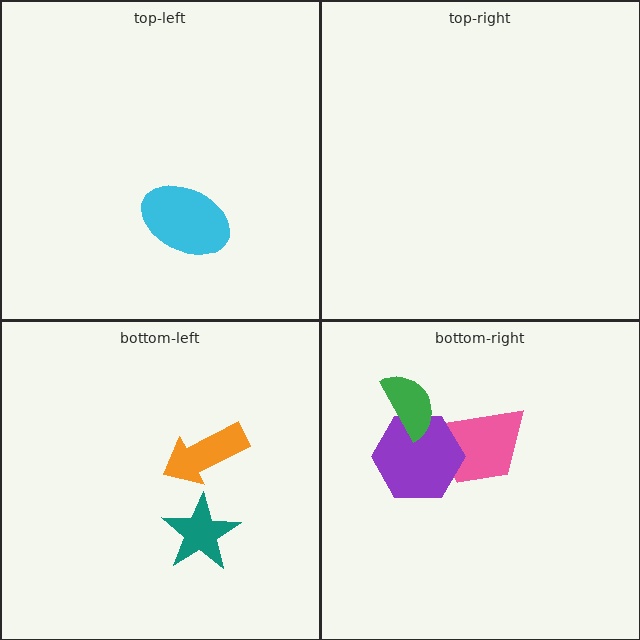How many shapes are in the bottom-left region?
2.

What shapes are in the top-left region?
The cyan ellipse.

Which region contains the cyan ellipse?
The top-left region.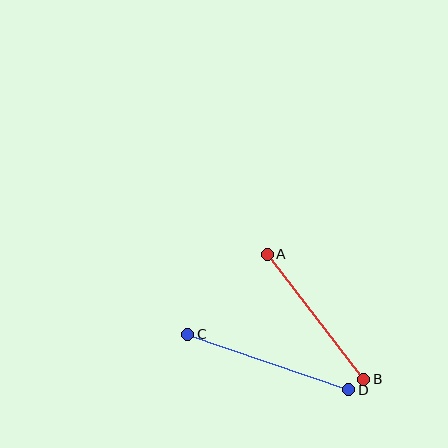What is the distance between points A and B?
The distance is approximately 158 pixels.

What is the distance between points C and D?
The distance is approximately 170 pixels.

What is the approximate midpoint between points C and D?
The midpoint is at approximately (268, 362) pixels.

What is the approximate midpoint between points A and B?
The midpoint is at approximately (315, 317) pixels.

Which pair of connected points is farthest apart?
Points C and D are farthest apart.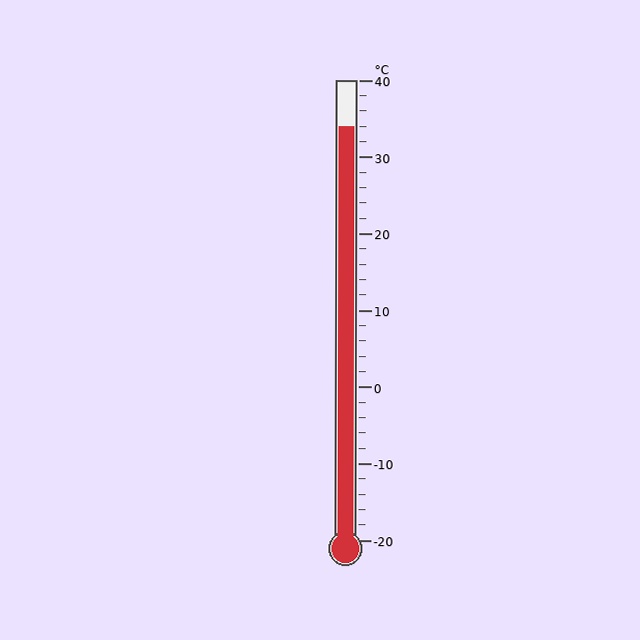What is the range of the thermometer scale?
The thermometer scale ranges from -20°C to 40°C.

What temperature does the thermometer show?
The thermometer shows approximately 34°C.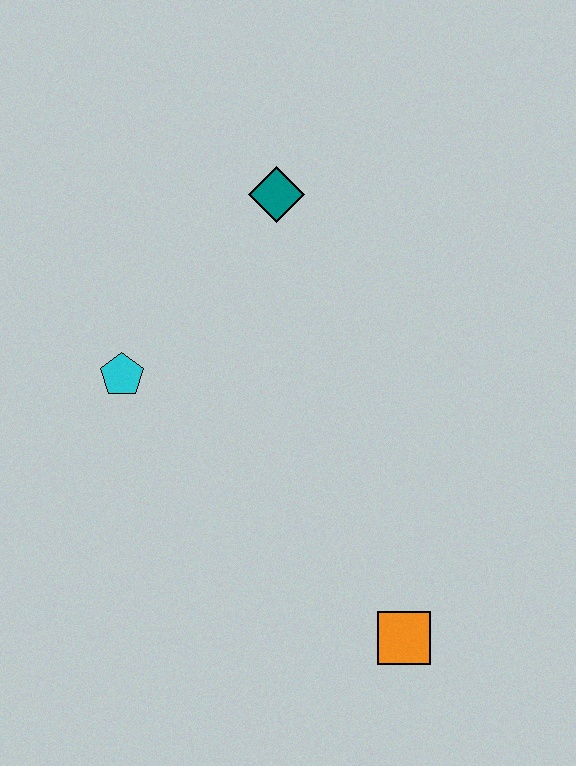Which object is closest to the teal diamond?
The cyan pentagon is closest to the teal diamond.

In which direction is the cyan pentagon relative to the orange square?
The cyan pentagon is to the left of the orange square.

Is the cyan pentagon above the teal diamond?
No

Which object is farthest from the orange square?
The teal diamond is farthest from the orange square.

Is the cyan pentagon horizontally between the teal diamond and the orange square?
No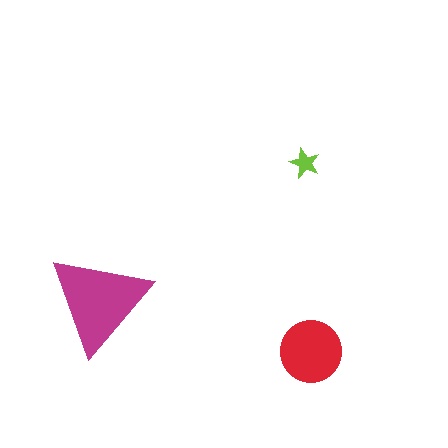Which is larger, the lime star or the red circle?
The red circle.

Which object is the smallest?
The lime star.